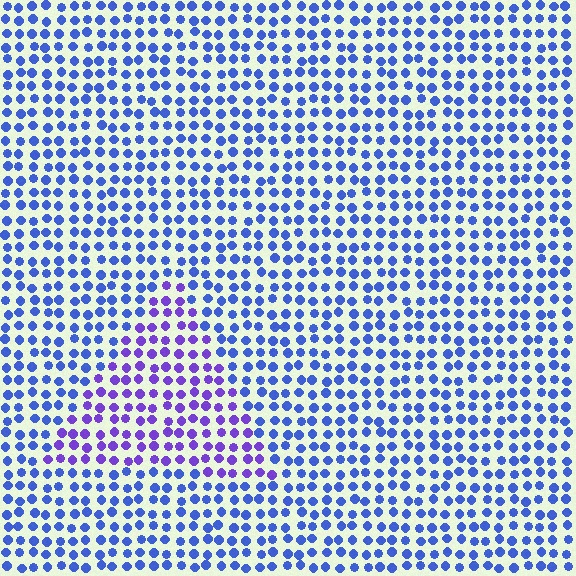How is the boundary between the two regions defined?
The boundary is defined purely by a slight shift in hue (about 36 degrees). Spacing, size, and orientation are identical on both sides.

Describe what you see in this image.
The image is filled with small blue elements in a uniform arrangement. A triangle-shaped region is visible where the elements are tinted to a slightly different hue, forming a subtle color boundary.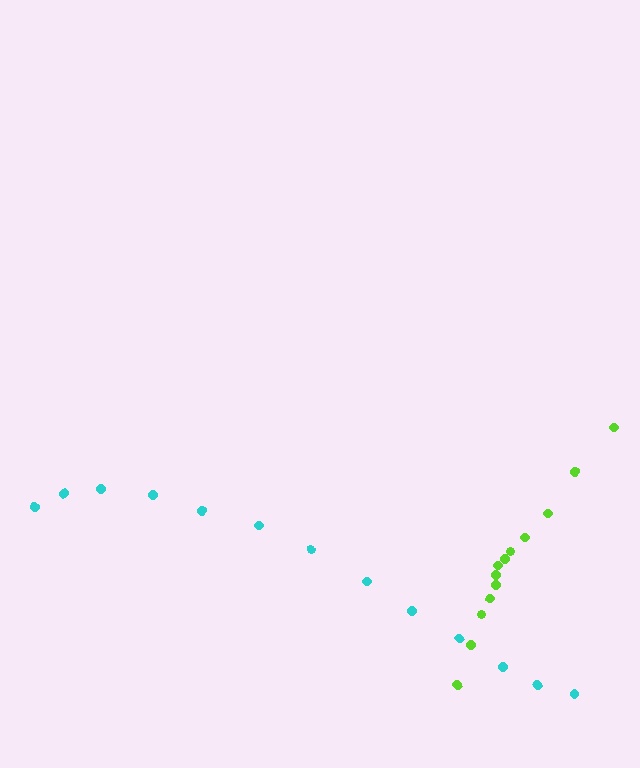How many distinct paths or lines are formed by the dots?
There are 2 distinct paths.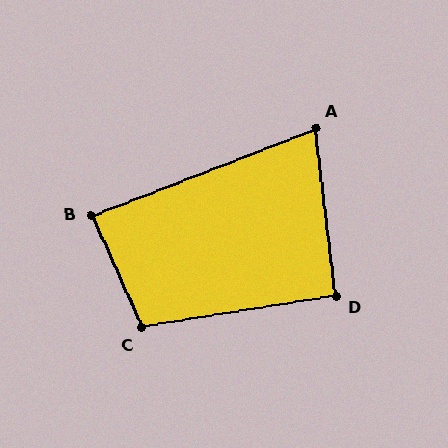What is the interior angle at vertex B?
Approximately 87 degrees (approximately right).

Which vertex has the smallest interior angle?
A, at approximately 75 degrees.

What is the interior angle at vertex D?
Approximately 93 degrees (approximately right).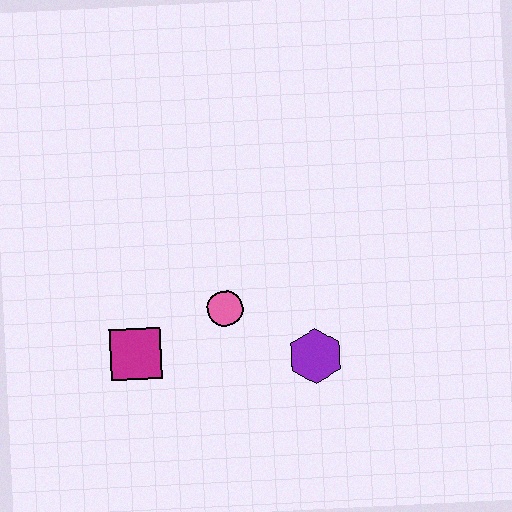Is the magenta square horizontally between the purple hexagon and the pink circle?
No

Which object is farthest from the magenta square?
The purple hexagon is farthest from the magenta square.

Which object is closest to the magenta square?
The pink circle is closest to the magenta square.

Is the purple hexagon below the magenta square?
Yes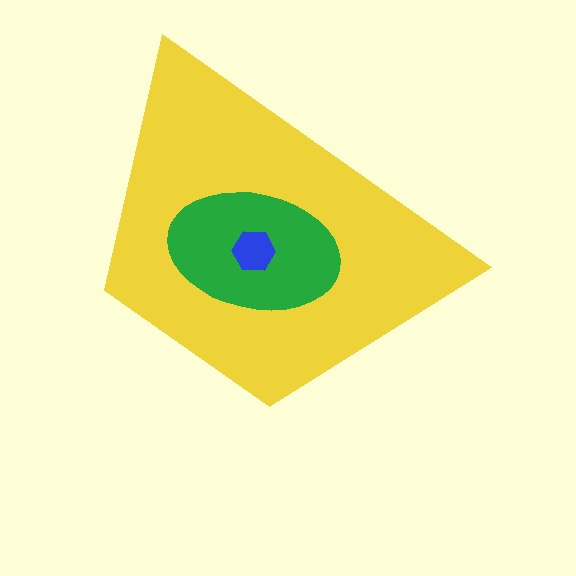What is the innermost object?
The blue hexagon.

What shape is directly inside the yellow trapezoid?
The green ellipse.